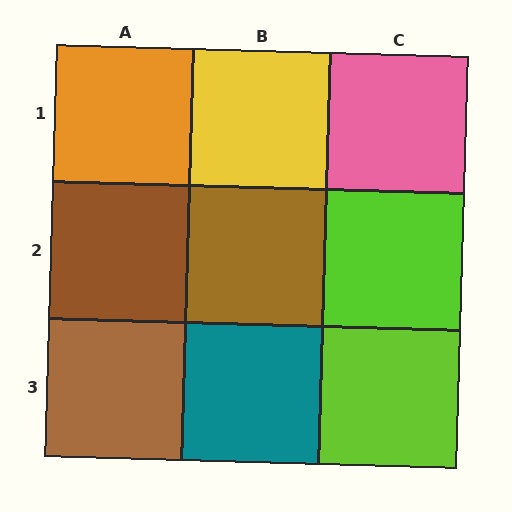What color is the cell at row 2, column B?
Brown.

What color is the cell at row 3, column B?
Teal.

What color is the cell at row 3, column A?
Brown.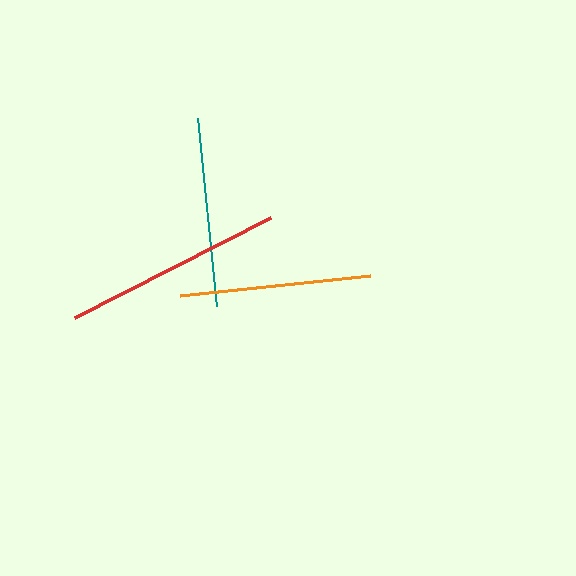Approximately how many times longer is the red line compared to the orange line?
The red line is approximately 1.2 times the length of the orange line.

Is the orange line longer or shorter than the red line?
The red line is longer than the orange line.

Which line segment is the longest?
The red line is the longest at approximately 220 pixels.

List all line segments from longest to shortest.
From longest to shortest: red, orange, teal.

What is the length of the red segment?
The red segment is approximately 220 pixels long.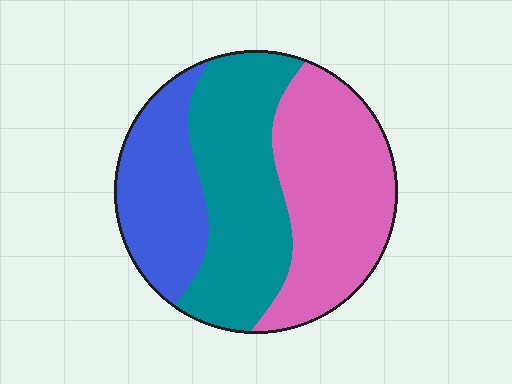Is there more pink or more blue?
Pink.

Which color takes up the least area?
Blue, at roughly 25%.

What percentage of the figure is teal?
Teal covers 37% of the figure.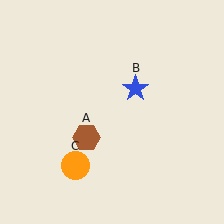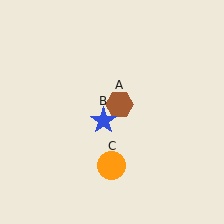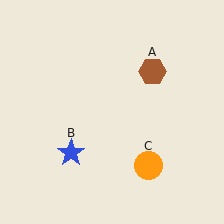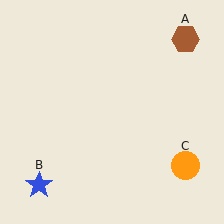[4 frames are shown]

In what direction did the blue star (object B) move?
The blue star (object B) moved down and to the left.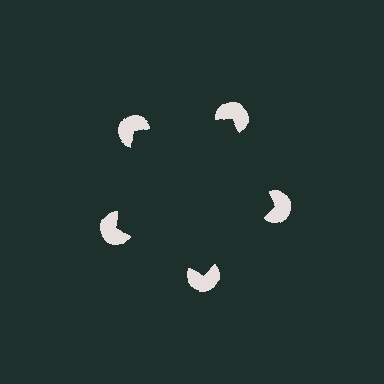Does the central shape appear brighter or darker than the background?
It typically appears slightly darker than the background, even though no actual brightness change is drawn.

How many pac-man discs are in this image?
There are 5 — one at each vertex of the illusory pentagon.